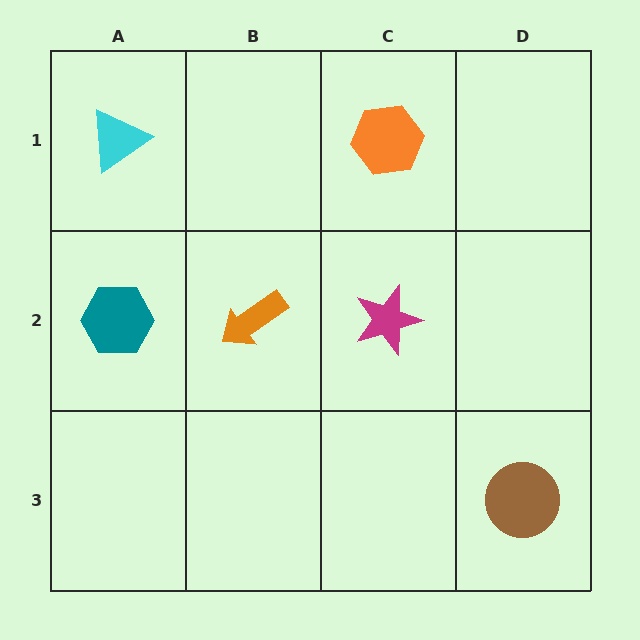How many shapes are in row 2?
3 shapes.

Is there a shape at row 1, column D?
No, that cell is empty.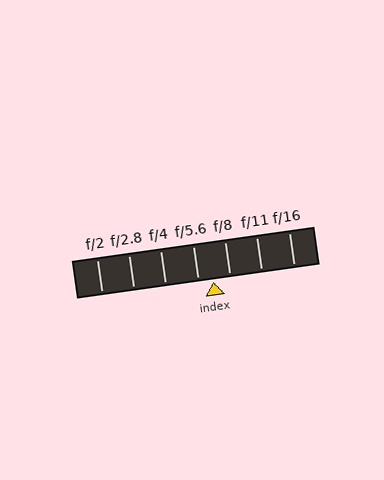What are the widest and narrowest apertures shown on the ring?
The widest aperture shown is f/2 and the narrowest is f/16.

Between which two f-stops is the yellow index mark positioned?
The index mark is between f/5.6 and f/8.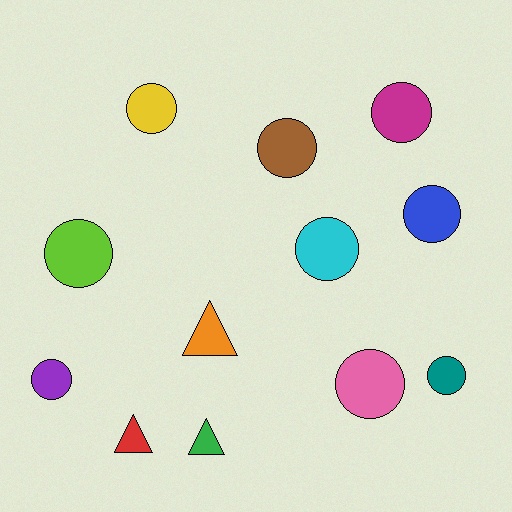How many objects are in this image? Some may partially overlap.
There are 12 objects.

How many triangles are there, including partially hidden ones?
There are 3 triangles.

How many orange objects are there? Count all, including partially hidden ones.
There is 1 orange object.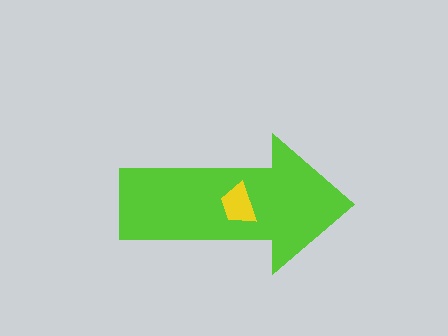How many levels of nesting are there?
2.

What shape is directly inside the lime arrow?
The yellow trapezoid.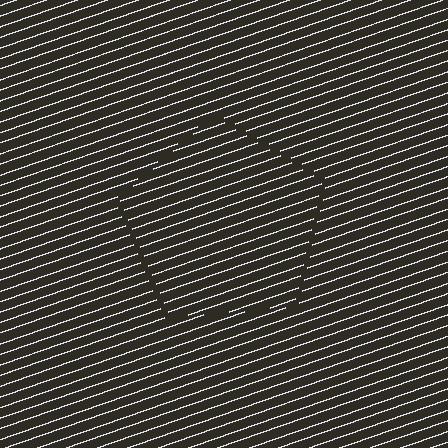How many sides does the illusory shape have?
5 sides — the line-ends trace a pentagon.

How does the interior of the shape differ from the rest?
The interior of the shape contains the same grating, shifted by half a period — the contour is defined by the phase discontinuity where line-ends from the inner and outer gratings abut.